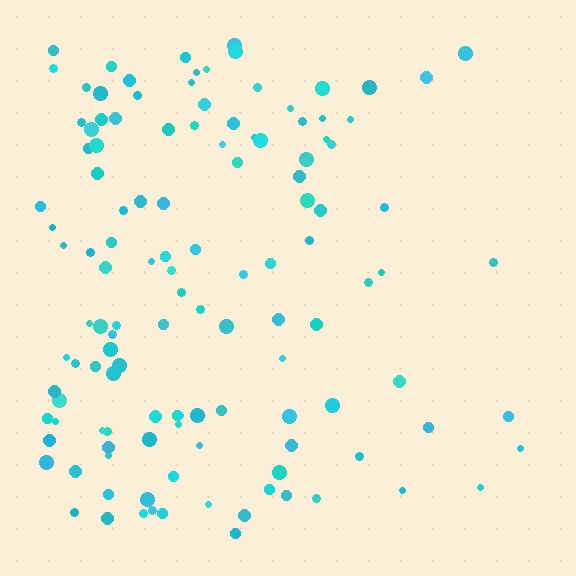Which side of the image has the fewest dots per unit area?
The right.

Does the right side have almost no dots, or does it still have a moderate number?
Still a moderate number, just noticeably fewer than the left.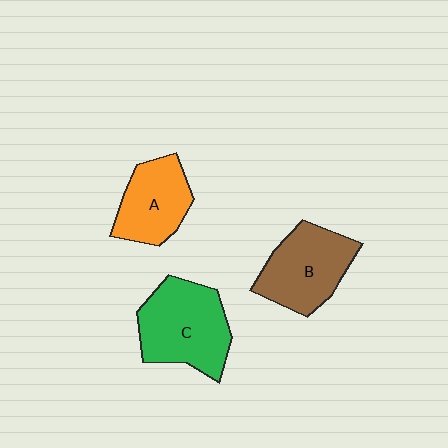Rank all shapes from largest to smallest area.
From largest to smallest: C (green), B (brown), A (orange).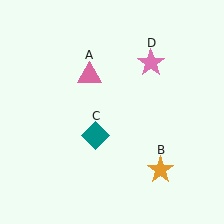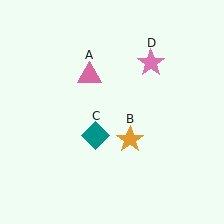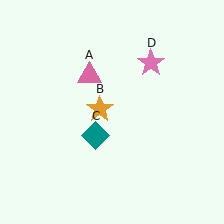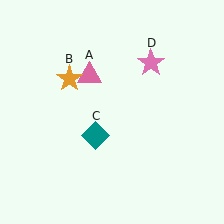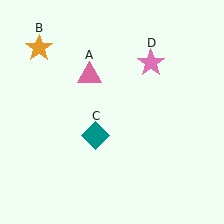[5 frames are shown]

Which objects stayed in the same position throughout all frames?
Pink triangle (object A) and teal diamond (object C) and pink star (object D) remained stationary.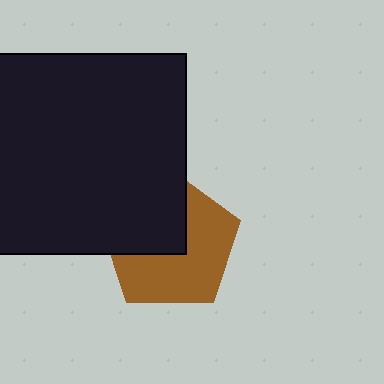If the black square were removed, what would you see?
You would see the complete brown pentagon.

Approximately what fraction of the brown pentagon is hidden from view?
Roughly 42% of the brown pentagon is hidden behind the black square.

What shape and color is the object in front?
The object in front is a black square.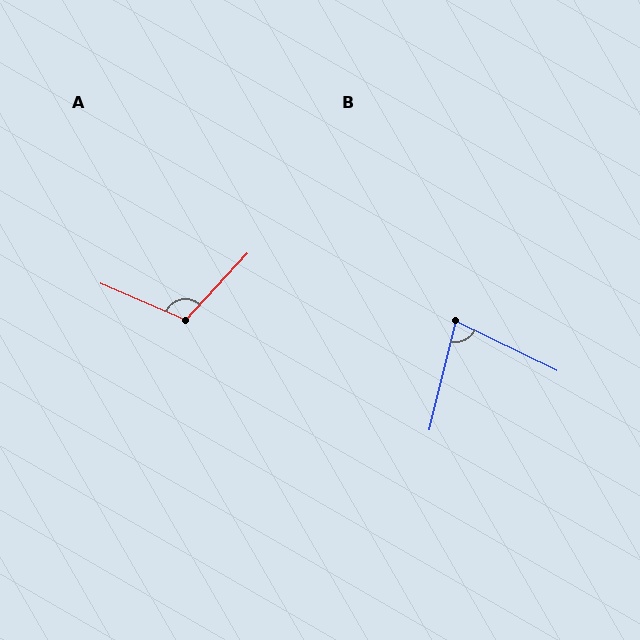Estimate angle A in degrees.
Approximately 109 degrees.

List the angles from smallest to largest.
B (78°), A (109°).